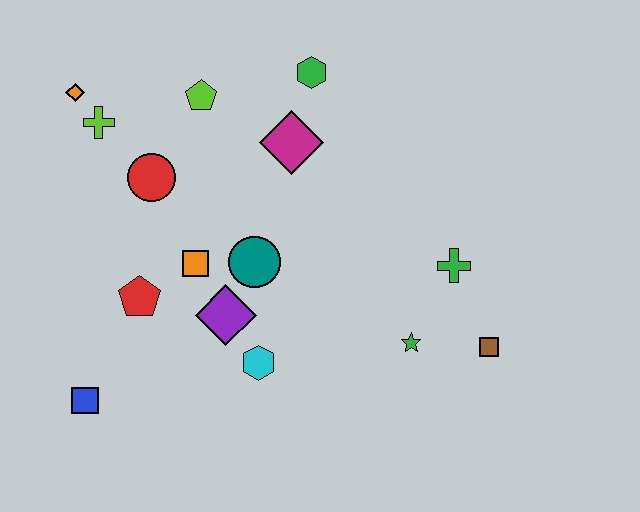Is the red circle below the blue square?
No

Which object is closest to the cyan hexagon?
The purple diamond is closest to the cyan hexagon.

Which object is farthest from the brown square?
The orange diamond is farthest from the brown square.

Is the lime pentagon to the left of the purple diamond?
Yes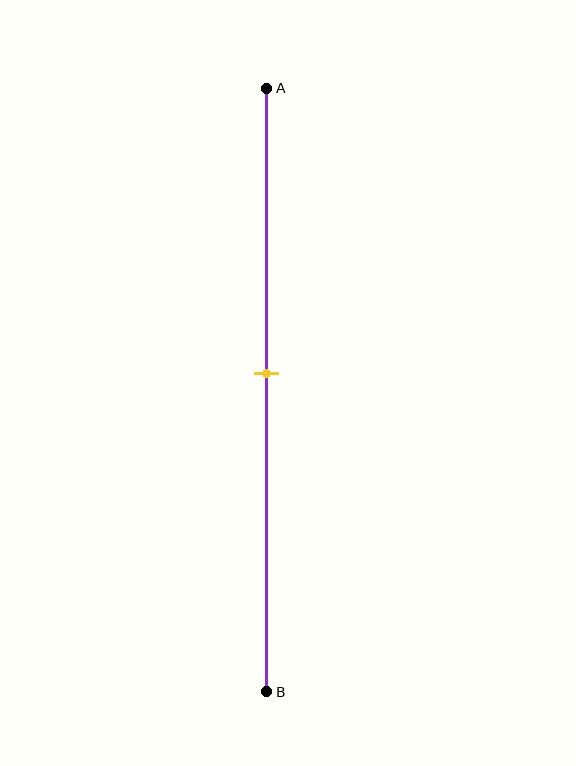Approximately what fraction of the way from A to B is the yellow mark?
The yellow mark is approximately 45% of the way from A to B.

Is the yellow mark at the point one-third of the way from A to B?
No, the mark is at about 45% from A, not at the 33% one-third point.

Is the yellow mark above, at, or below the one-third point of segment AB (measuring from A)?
The yellow mark is below the one-third point of segment AB.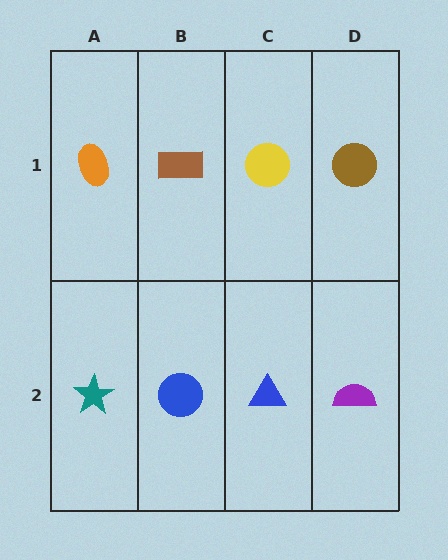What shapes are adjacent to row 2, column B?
A brown rectangle (row 1, column B), a teal star (row 2, column A), a blue triangle (row 2, column C).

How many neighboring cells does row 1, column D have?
2.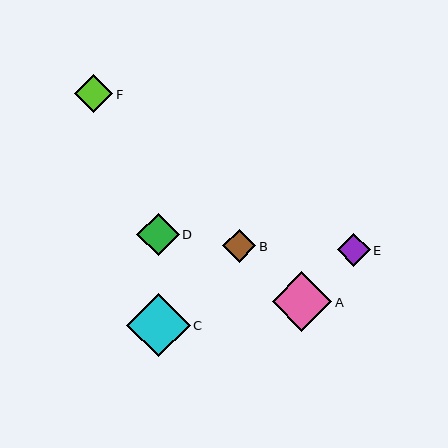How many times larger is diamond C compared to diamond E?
Diamond C is approximately 1.9 times the size of diamond E.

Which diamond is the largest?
Diamond C is the largest with a size of approximately 63 pixels.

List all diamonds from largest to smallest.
From largest to smallest: C, A, D, F, E, B.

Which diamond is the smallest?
Diamond B is the smallest with a size of approximately 33 pixels.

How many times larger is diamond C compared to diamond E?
Diamond C is approximately 1.9 times the size of diamond E.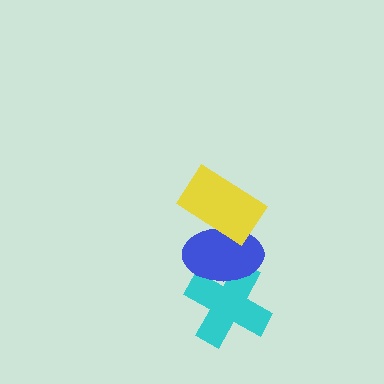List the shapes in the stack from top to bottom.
From top to bottom: the yellow rectangle, the blue ellipse, the cyan cross.